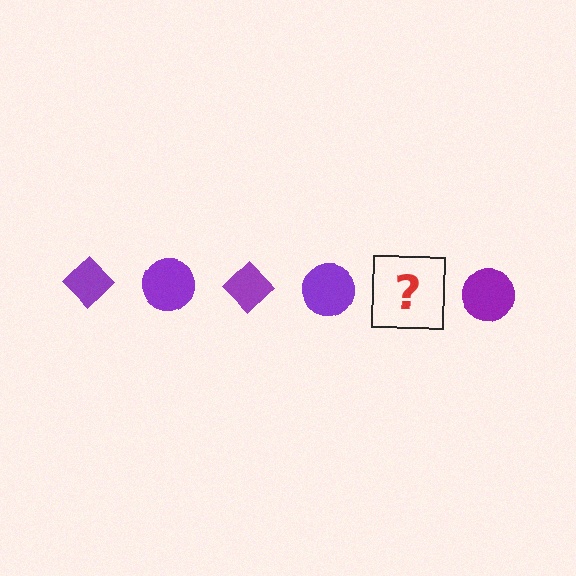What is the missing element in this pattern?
The missing element is a purple diamond.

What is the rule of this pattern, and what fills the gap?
The rule is that the pattern cycles through diamond, circle shapes in purple. The gap should be filled with a purple diamond.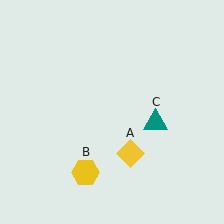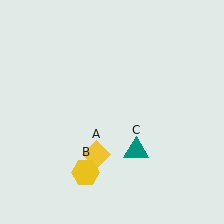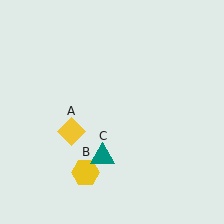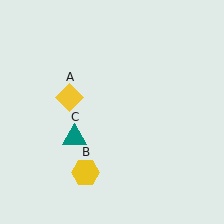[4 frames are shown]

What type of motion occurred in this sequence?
The yellow diamond (object A), teal triangle (object C) rotated clockwise around the center of the scene.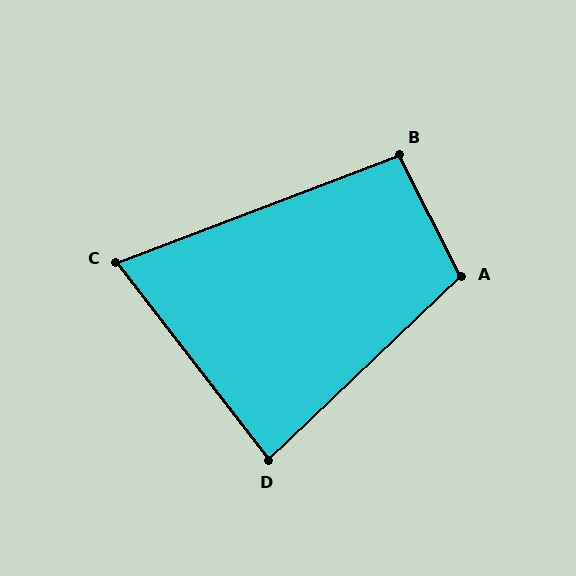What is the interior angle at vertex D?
Approximately 84 degrees (acute).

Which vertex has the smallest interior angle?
C, at approximately 73 degrees.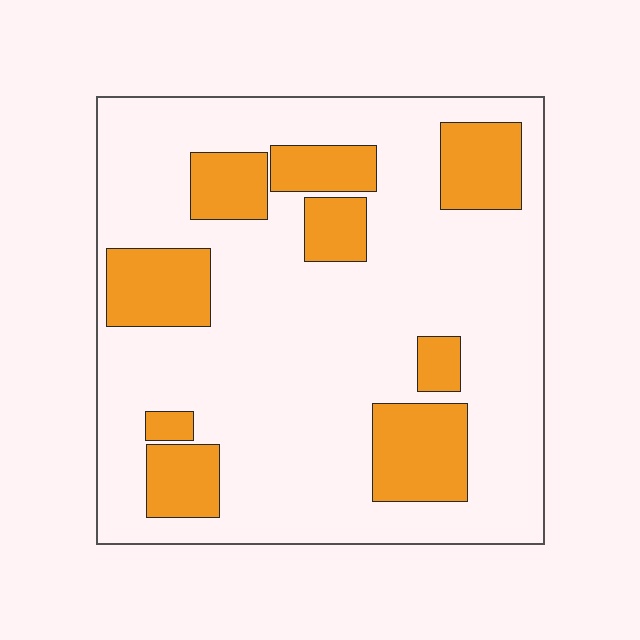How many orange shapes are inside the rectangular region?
9.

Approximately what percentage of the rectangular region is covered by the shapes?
Approximately 25%.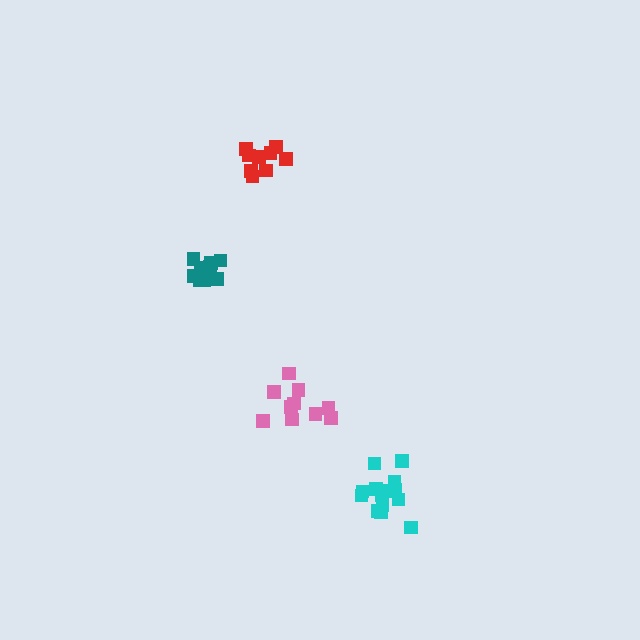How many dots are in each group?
Group 1: 10 dots, Group 2: 9 dots, Group 3: 14 dots, Group 4: 9 dots (42 total).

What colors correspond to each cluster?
The clusters are colored: pink, teal, cyan, red.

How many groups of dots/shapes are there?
There are 4 groups.